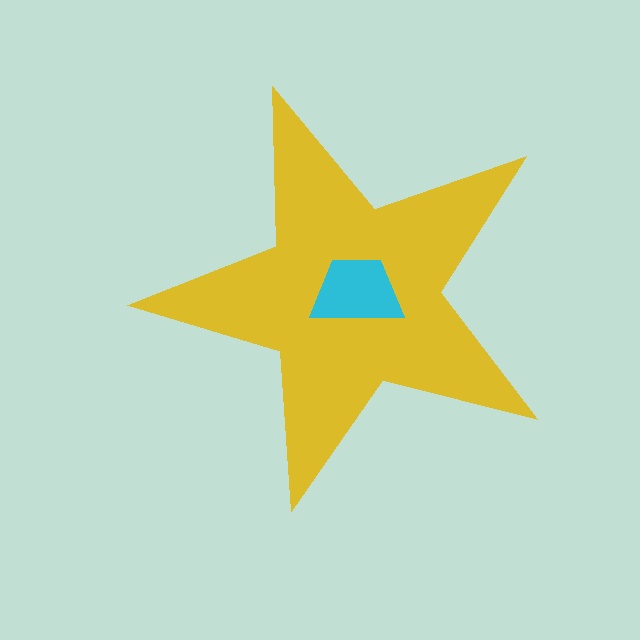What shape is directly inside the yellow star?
The cyan trapezoid.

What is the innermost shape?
The cyan trapezoid.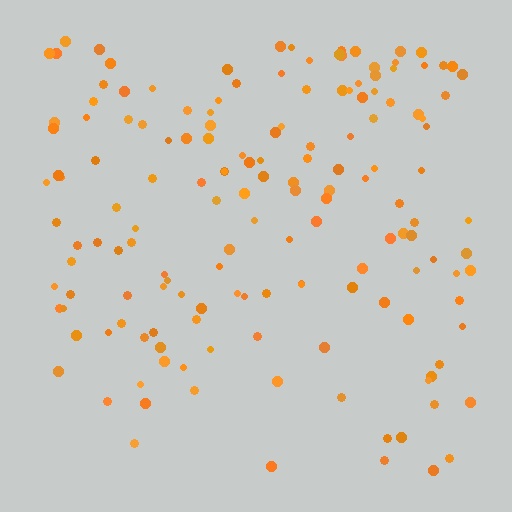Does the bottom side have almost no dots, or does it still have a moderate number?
Still a moderate number, just noticeably fewer than the top.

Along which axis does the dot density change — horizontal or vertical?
Vertical.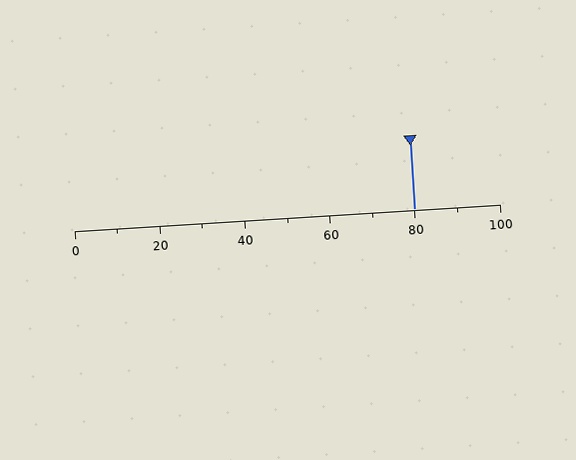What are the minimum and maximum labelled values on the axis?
The axis runs from 0 to 100.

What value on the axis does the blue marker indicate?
The marker indicates approximately 80.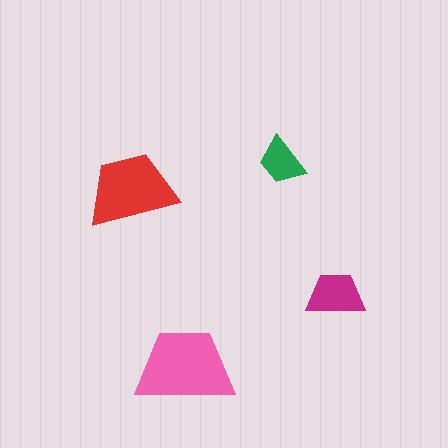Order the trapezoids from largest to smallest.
the pink one, the red one, the magenta one, the green one.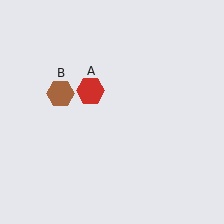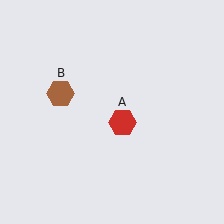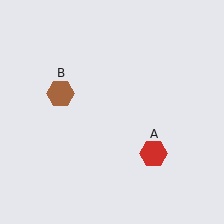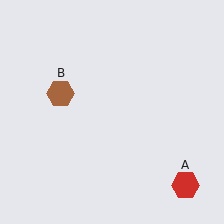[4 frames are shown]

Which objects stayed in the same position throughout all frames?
Brown hexagon (object B) remained stationary.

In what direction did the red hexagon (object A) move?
The red hexagon (object A) moved down and to the right.